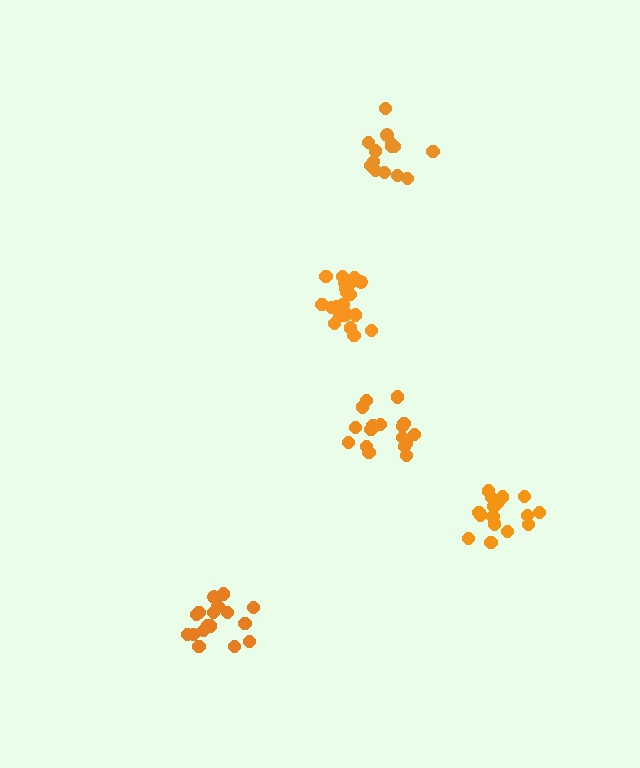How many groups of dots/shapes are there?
There are 5 groups.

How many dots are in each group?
Group 1: 16 dots, Group 2: 17 dots, Group 3: 21 dots, Group 4: 15 dots, Group 5: 17 dots (86 total).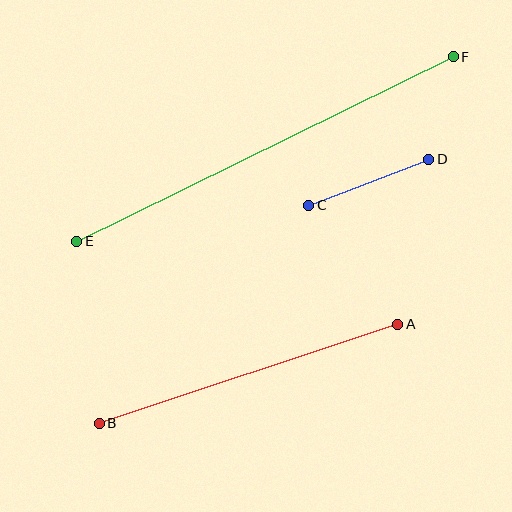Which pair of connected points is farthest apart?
Points E and F are farthest apart.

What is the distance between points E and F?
The distance is approximately 419 pixels.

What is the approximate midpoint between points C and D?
The midpoint is at approximately (369, 182) pixels.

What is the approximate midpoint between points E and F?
The midpoint is at approximately (265, 149) pixels.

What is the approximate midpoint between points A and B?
The midpoint is at approximately (249, 374) pixels.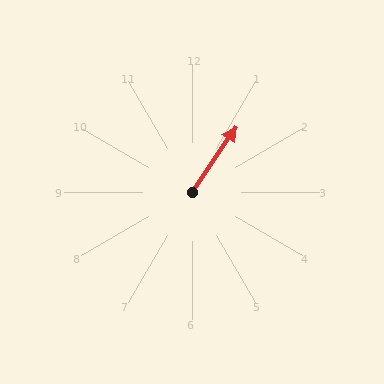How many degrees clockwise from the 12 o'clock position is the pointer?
Approximately 34 degrees.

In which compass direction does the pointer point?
Northeast.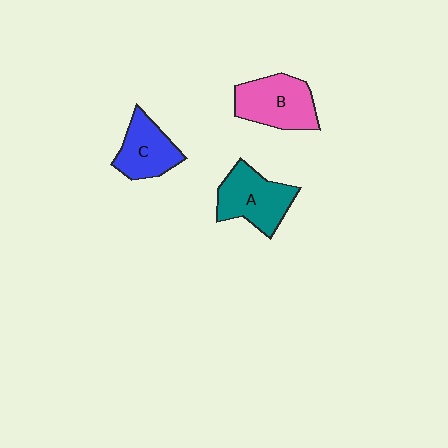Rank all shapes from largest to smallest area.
From largest to smallest: B (pink), A (teal), C (blue).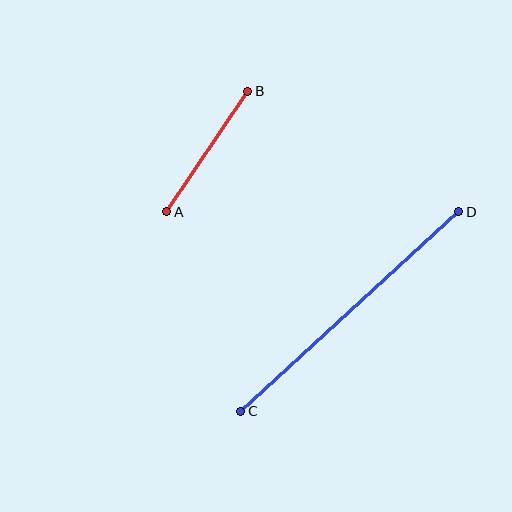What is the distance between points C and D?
The distance is approximately 295 pixels.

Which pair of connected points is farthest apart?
Points C and D are farthest apart.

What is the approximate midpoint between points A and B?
The midpoint is at approximately (207, 151) pixels.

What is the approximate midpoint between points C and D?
The midpoint is at approximately (350, 312) pixels.